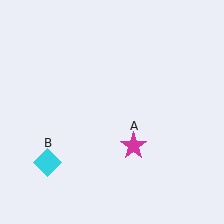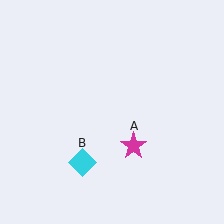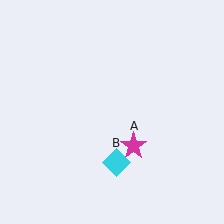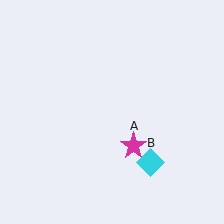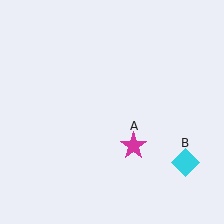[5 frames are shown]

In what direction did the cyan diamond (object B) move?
The cyan diamond (object B) moved right.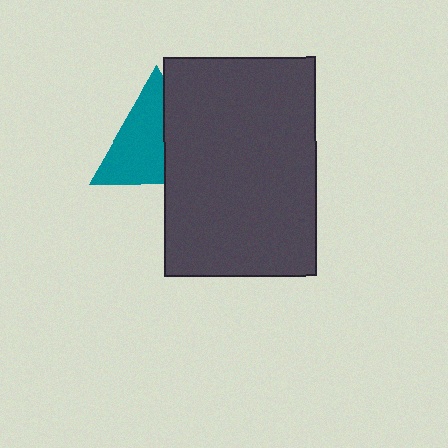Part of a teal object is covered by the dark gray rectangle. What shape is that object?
It is a triangle.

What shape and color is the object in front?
The object in front is a dark gray rectangle.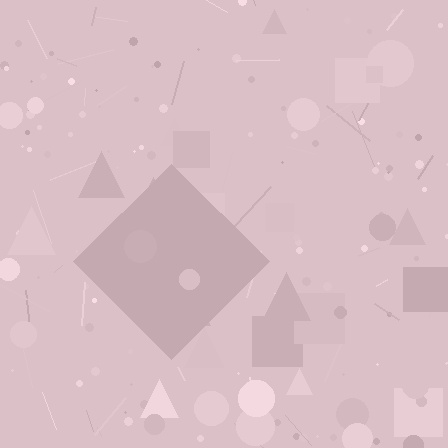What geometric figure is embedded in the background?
A diamond is embedded in the background.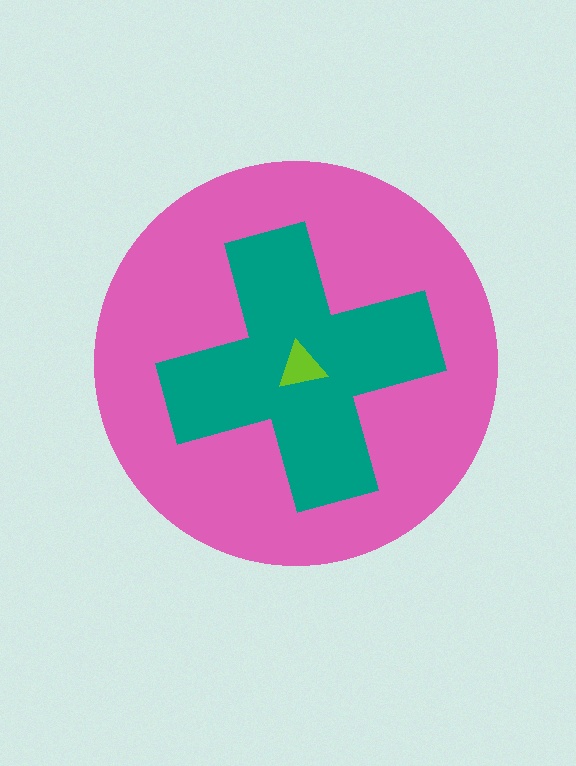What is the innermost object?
The lime triangle.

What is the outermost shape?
The pink circle.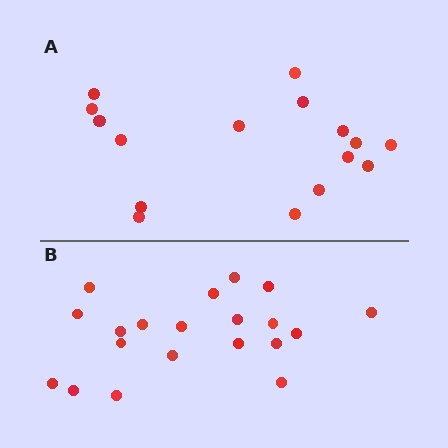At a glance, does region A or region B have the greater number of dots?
Region B (the bottom region) has more dots.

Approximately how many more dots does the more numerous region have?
Region B has about 4 more dots than region A.